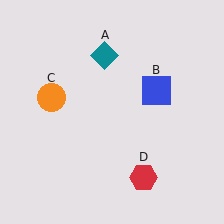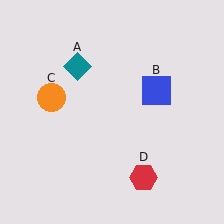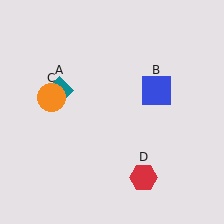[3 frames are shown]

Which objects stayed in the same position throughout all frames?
Blue square (object B) and orange circle (object C) and red hexagon (object D) remained stationary.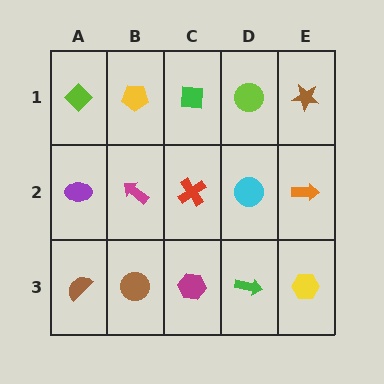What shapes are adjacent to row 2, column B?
A yellow pentagon (row 1, column B), a brown circle (row 3, column B), a purple ellipse (row 2, column A), a red cross (row 2, column C).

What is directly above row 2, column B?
A yellow pentagon.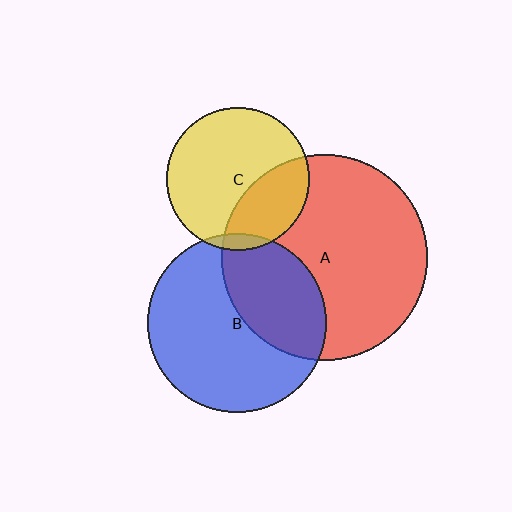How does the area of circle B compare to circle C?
Approximately 1.6 times.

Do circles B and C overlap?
Yes.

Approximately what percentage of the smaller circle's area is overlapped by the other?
Approximately 5%.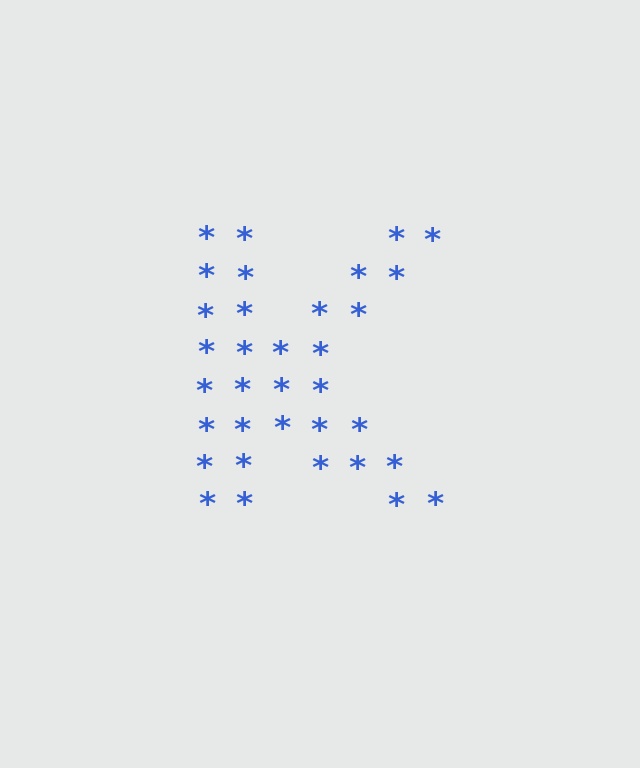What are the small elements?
The small elements are asterisks.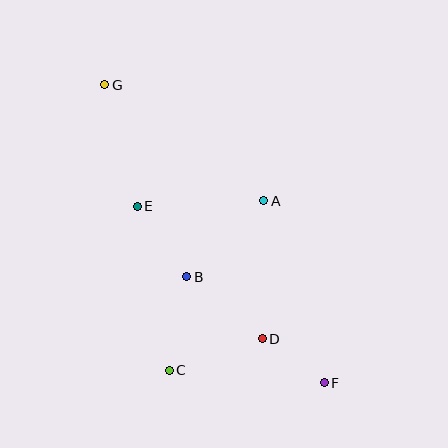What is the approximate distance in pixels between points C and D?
The distance between C and D is approximately 98 pixels.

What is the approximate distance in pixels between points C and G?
The distance between C and G is approximately 293 pixels.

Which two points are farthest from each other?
Points F and G are farthest from each other.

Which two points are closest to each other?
Points D and F are closest to each other.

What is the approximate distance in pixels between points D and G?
The distance between D and G is approximately 299 pixels.